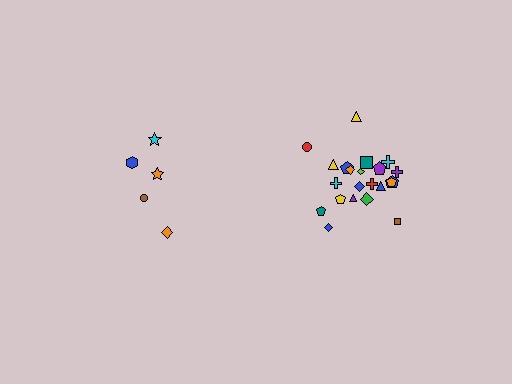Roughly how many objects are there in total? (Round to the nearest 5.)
Roughly 25 objects in total.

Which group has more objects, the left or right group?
The right group.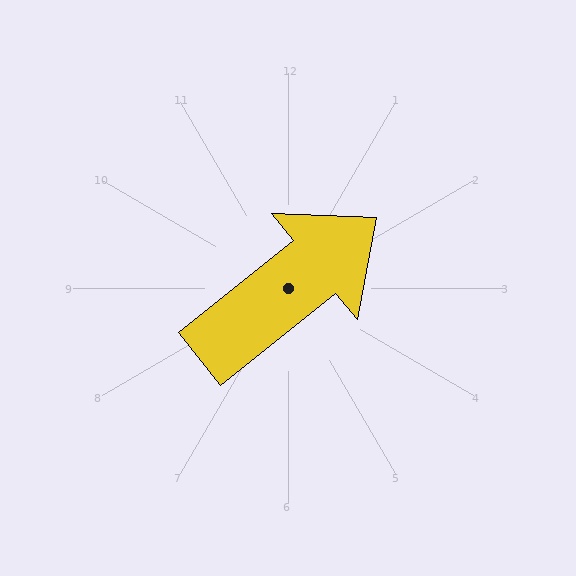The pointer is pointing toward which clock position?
Roughly 2 o'clock.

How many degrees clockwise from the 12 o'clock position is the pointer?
Approximately 51 degrees.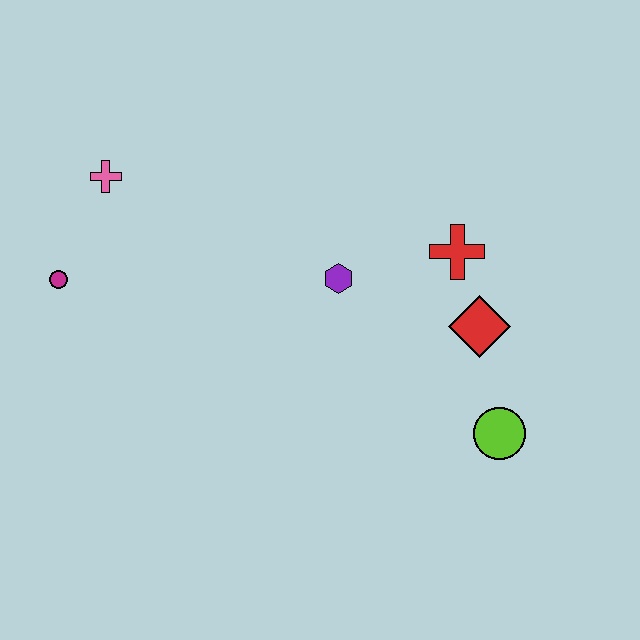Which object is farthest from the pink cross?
The lime circle is farthest from the pink cross.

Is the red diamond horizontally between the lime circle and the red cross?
Yes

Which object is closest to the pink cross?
The magenta circle is closest to the pink cross.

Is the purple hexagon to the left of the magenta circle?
No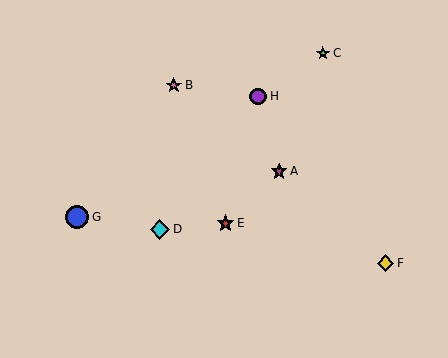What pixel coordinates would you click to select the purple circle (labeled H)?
Click at (258, 96) to select the purple circle H.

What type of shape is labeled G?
Shape G is a blue circle.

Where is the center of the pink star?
The center of the pink star is at (174, 85).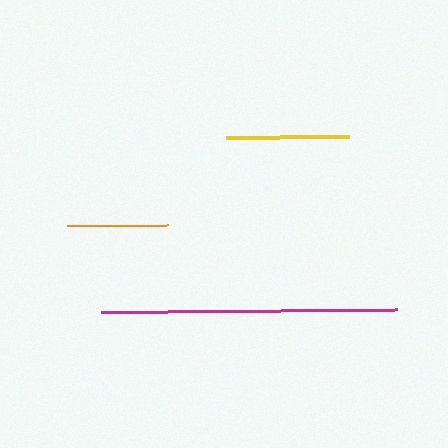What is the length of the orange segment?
The orange segment is approximately 101 pixels long.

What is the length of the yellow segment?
The yellow segment is approximately 122 pixels long.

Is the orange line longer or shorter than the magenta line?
The magenta line is longer than the orange line.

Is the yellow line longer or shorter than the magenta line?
The magenta line is longer than the yellow line.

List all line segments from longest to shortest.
From longest to shortest: magenta, yellow, orange.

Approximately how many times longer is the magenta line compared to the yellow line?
The magenta line is approximately 2.4 times the length of the yellow line.